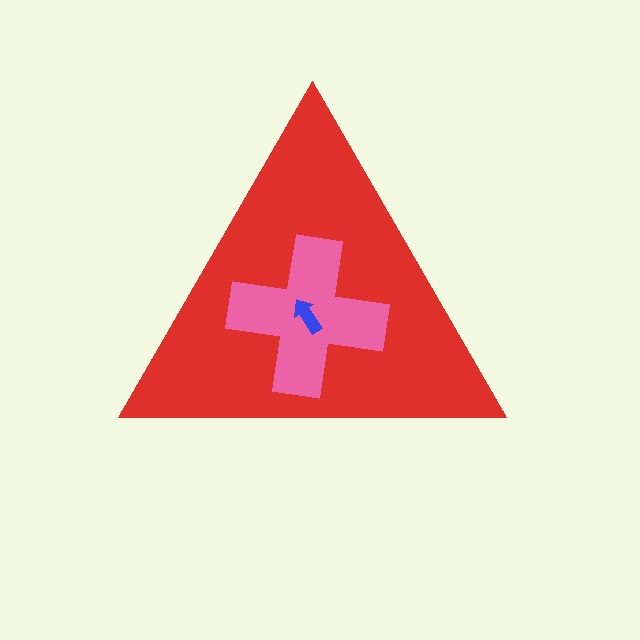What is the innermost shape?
The blue arrow.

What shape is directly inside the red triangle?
The pink cross.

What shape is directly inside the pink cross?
The blue arrow.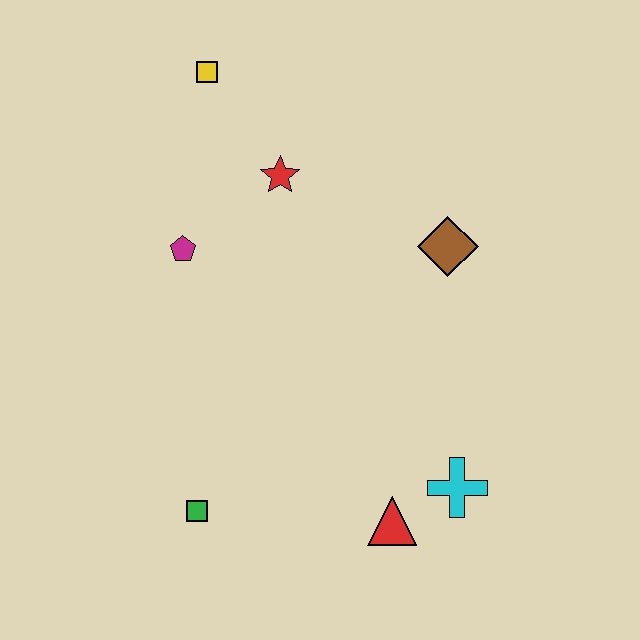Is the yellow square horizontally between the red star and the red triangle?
No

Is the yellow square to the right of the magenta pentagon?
Yes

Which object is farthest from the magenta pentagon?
The cyan cross is farthest from the magenta pentagon.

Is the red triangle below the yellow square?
Yes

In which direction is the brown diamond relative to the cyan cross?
The brown diamond is above the cyan cross.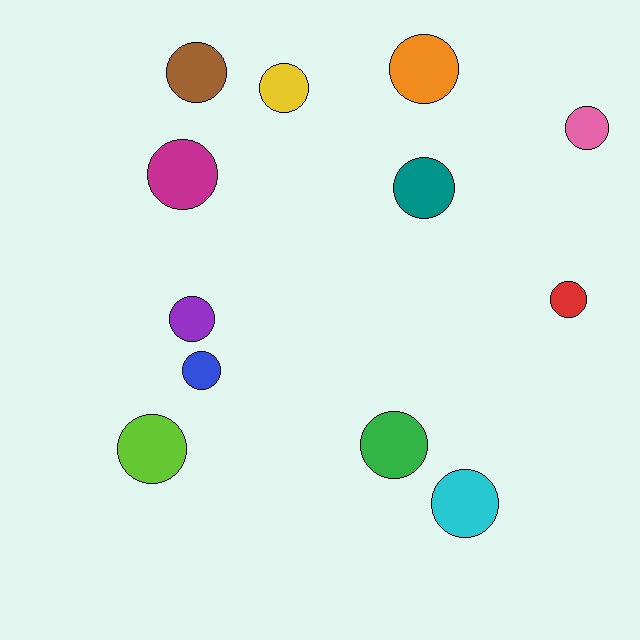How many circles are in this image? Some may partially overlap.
There are 12 circles.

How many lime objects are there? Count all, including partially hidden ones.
There is 1 lime object.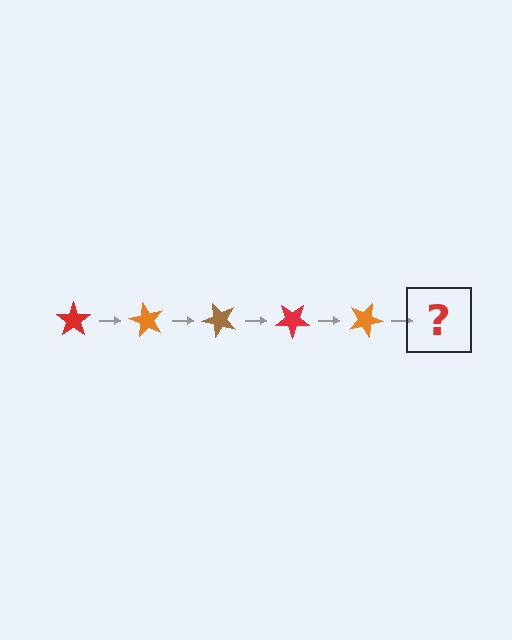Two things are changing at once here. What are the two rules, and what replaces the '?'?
The two rules are that it rotates 60 degrees each step and the color cycles through red, orange, and brown. The '?' should be a brown star, rotated 300 degrees from the start.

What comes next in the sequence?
The next element should be a brown star, rotated 300 degrees from the start.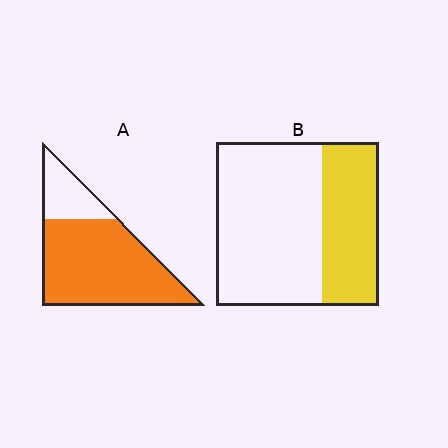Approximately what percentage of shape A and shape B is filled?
A is approximately 80% and B is approximately 35%.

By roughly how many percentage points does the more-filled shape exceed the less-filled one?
By roughly 45 percentage points (A over B).